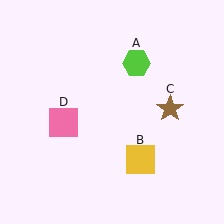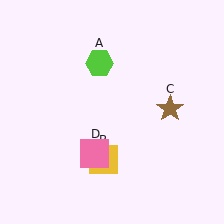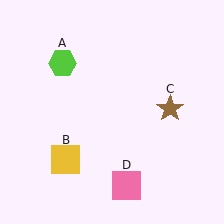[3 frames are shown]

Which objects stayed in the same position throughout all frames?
Brown star (object C) remained stationary.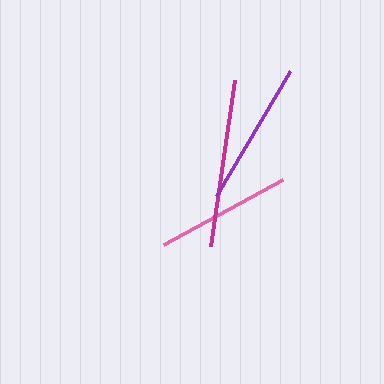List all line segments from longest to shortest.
From longest to shortest: magenta, purple, pink.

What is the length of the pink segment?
The pink segment is approximately 136 pixels long.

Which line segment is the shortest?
The pink line is the shortest at approximately 136 pixels.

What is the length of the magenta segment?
The magenta segment is approximately 167 pixels long.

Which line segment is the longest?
The magenta line is the longest at approximately 167 pixels.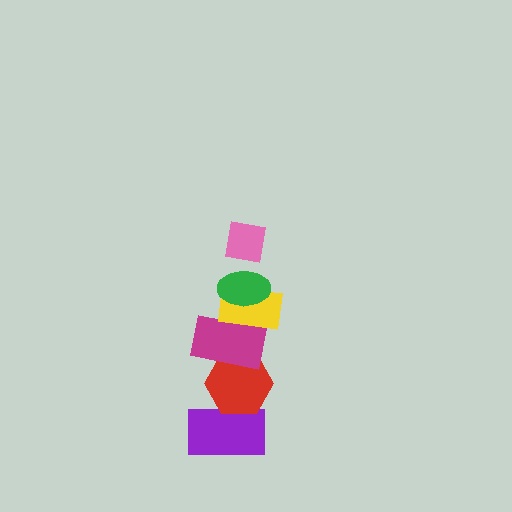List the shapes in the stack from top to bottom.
From top to bottom: the pink square, the green ellipse, the yellow rectangle, the magenta rectangle, the red hexagon, the purple rectangle.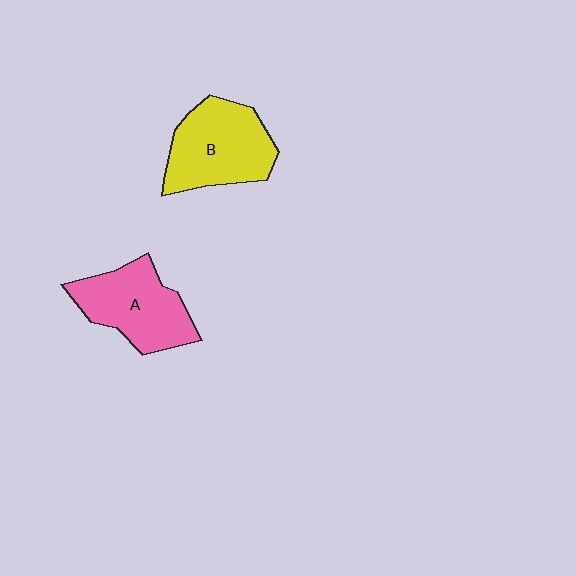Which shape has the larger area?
Shape B (yellow).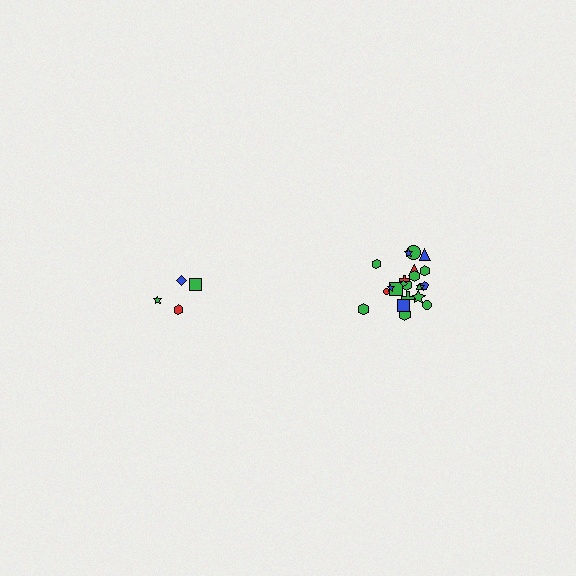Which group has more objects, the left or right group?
The right group.